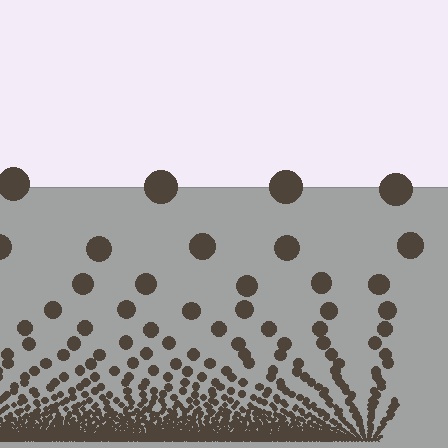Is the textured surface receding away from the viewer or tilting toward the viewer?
The surface appears to tilt toward the viewer. Texture elements get larger and sparser toward the top.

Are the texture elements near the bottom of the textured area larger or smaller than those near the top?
Smaller. The gradient is inverted — elements near the bottom are smaller and denser.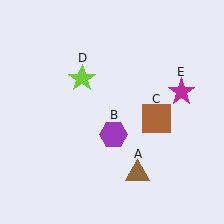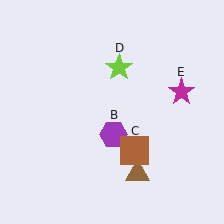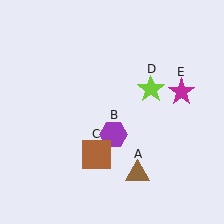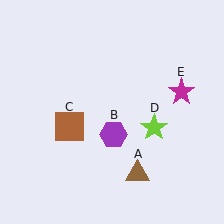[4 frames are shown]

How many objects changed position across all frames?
2 objects changed position: brown square (object C), lime star (object D).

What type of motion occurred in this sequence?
The brown square (object C), lime star (object D) rotated clockwise around the center of the scene.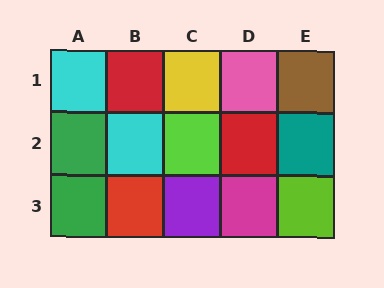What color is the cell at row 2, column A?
Green.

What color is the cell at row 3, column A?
Green.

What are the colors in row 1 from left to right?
Cyan, red, yellow, pink, brown.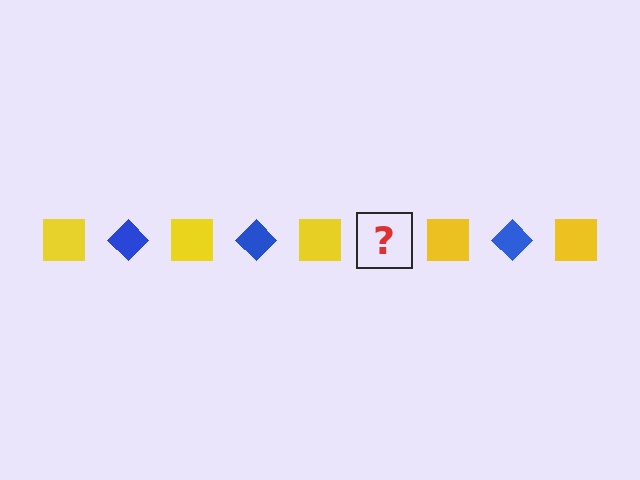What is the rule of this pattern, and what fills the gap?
The rule is that the pattern alternates between yellow square and blue diamond. The gap should be filled with a blue diamond.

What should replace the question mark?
The question mark should be replaced with a blue diamond.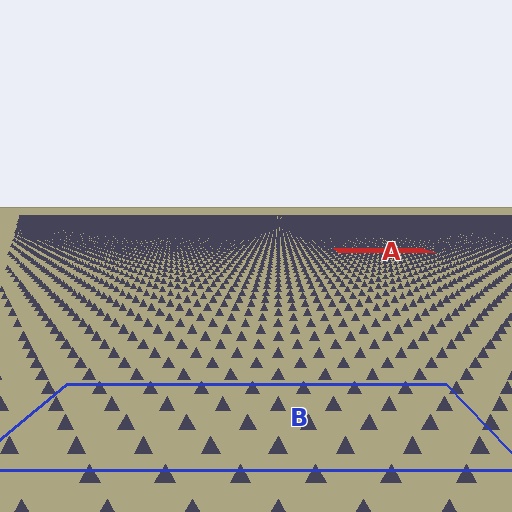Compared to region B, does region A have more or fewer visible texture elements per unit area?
Region A has more texture elements per unit area — they are packed more densely because it is farther away.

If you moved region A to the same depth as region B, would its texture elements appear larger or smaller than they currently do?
They would appear larger. At a closer depth, the same texture elements are projected at a bigger on-screen size.